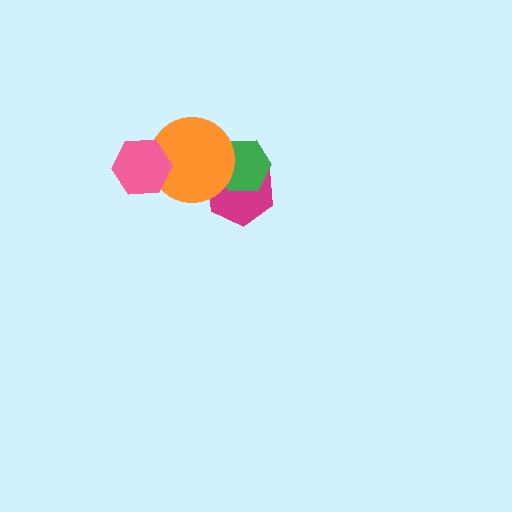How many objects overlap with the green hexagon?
2 objects overlap with the green hexagon.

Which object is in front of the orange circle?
The pink hexagon is in front of the orange circle.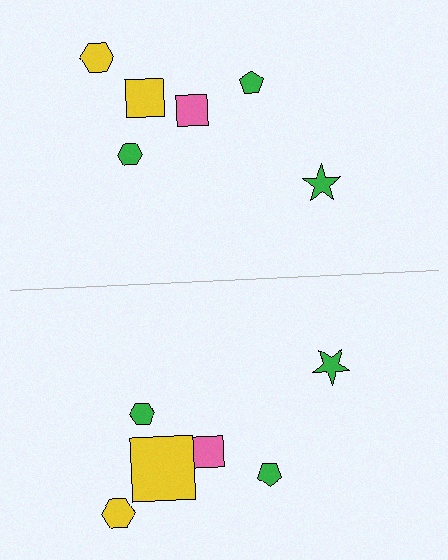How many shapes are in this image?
There are 12 shapes in this image.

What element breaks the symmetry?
The yellow square on the bottom side has a different size than its mirror counterpart.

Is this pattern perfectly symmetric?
No, the pattern is not perfectly symmetric. The yellow square on the bottom side has a different size than its mirror counterpart.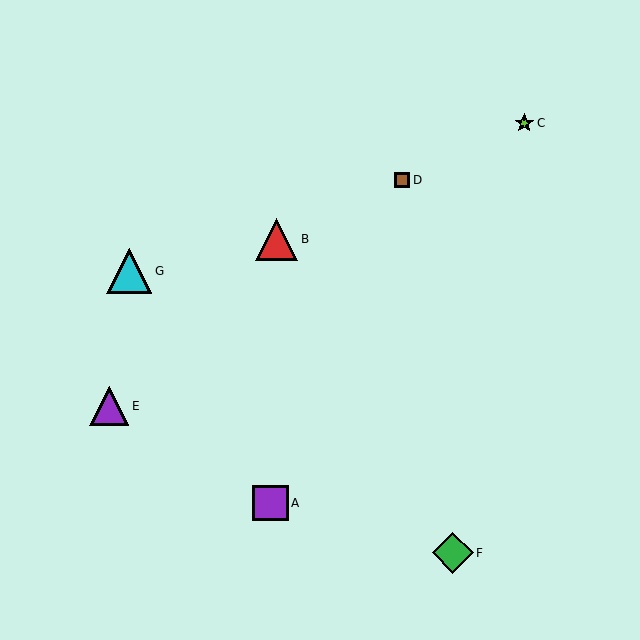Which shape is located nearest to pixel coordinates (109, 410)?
The purple triangle (labeled E) at (109, 406) is nearest to that location.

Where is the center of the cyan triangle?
The center of the cyan triangle is at (129, 271).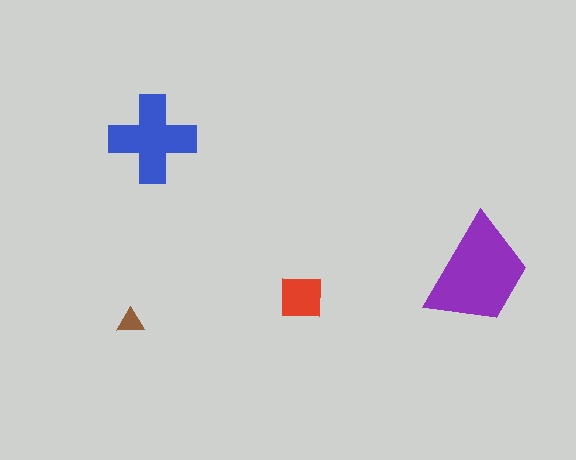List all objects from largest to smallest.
The purple trapezoid, the blue cross, the red square, the brown triangle.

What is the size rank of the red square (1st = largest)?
3rd.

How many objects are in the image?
There are 4 objects in the image.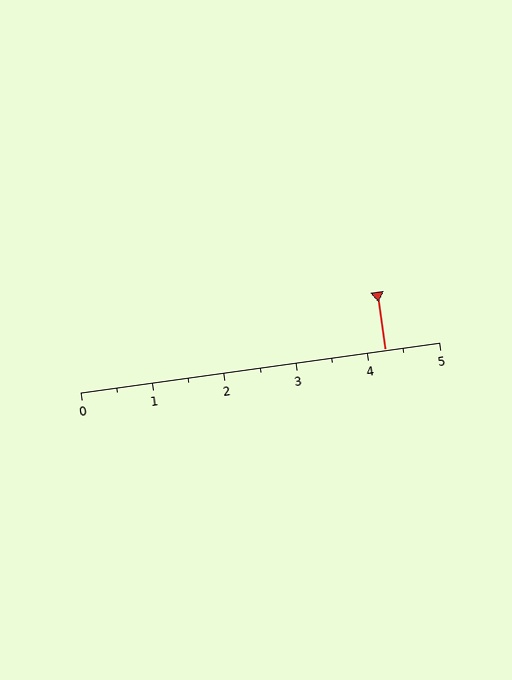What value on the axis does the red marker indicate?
The marker indicates approximately 4.2.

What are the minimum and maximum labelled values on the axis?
The axis runs from 0 to 5.